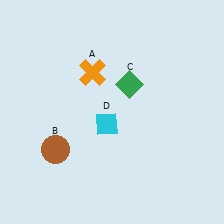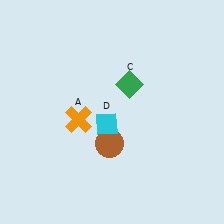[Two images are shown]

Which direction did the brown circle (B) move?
The brown circle (B) moved right.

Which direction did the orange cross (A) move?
The orange cross (A) moved down.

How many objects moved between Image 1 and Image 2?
2 objects moved between the two images.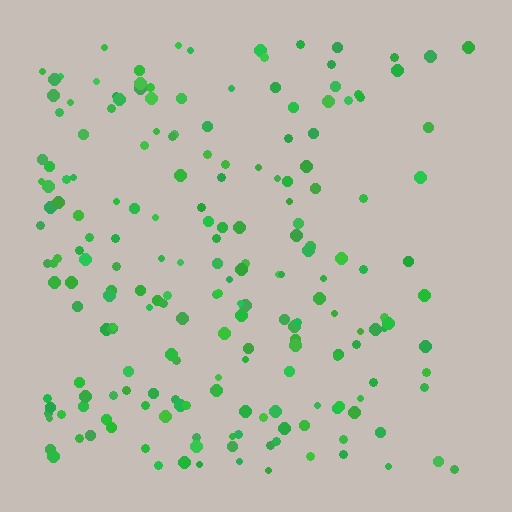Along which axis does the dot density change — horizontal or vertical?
Horizontal.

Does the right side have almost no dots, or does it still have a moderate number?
Still a moderate number, just noticeably fewer than the left.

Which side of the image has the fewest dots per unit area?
The right.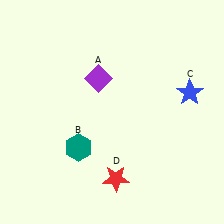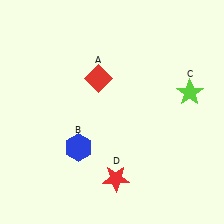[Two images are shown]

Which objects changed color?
A changed from purple to red. B changed from teal to blue. C changed from blue to lime.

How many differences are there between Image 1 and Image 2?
There are 3 differences between the two images.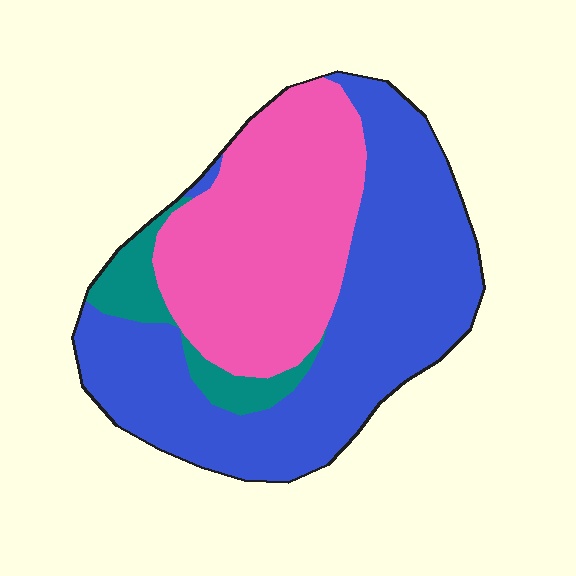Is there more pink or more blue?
Blue.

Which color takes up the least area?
Teal, at roughly 10%.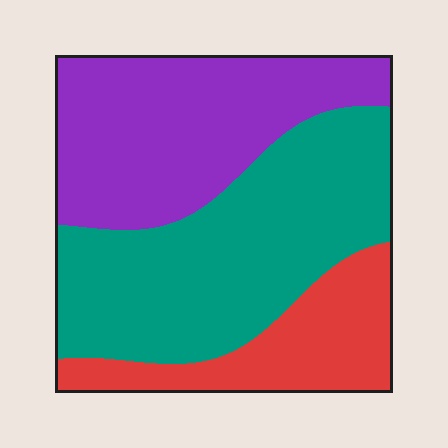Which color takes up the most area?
Teal, at roughly 45%.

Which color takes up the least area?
Red, at roughly 20%.